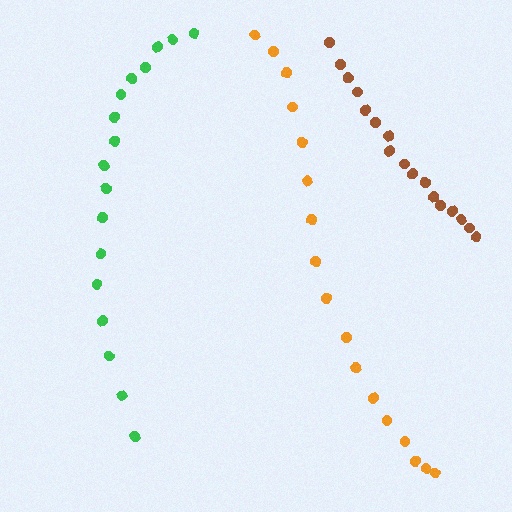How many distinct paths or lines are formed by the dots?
There are 3 distinct paths.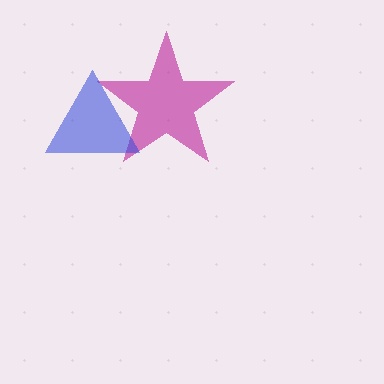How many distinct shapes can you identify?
There are 2 distinct shapes: a magenta star, a blue triangle.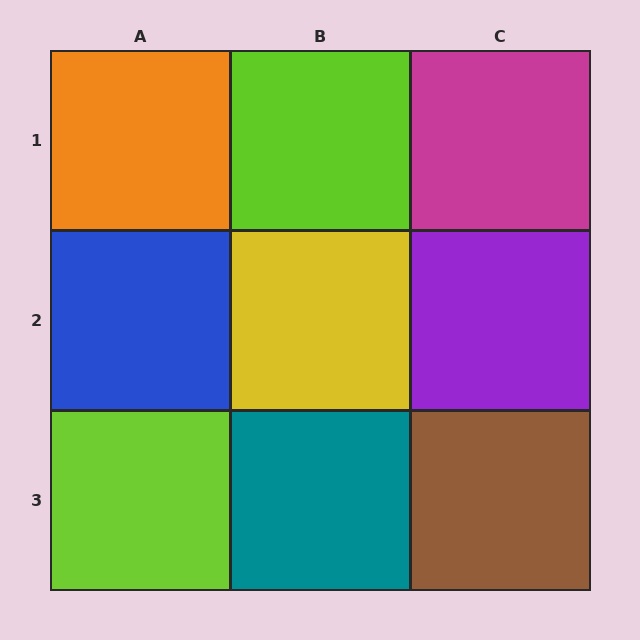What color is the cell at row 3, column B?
Teal.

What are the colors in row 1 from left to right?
Orange, lime, magenta.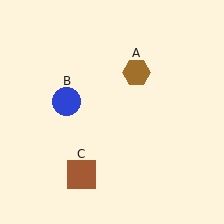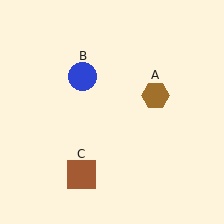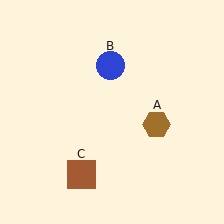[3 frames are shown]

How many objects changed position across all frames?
2 objects changed position: brown hexagon (object A), blue circle (object B).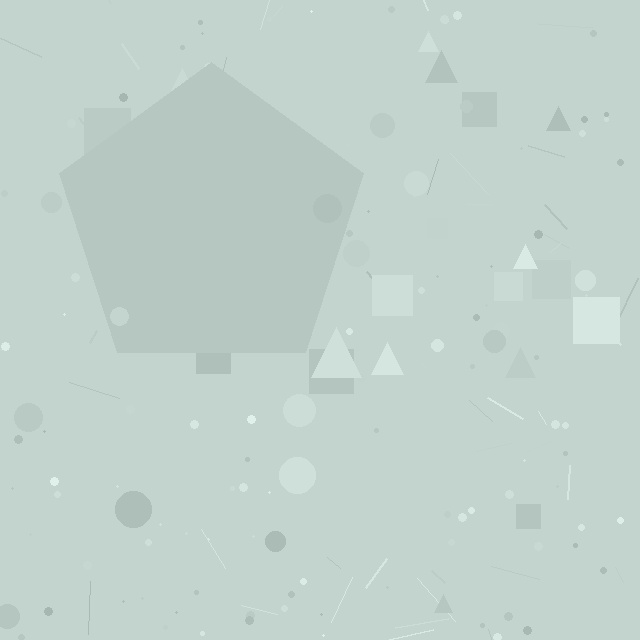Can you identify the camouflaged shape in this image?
The camouflaged shape is a pentagon.